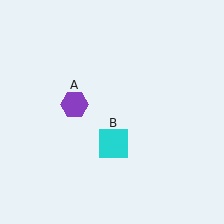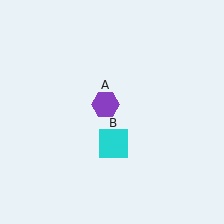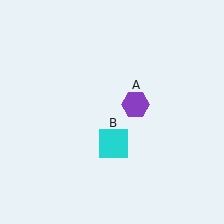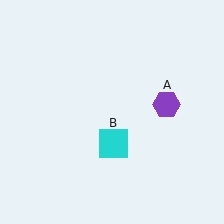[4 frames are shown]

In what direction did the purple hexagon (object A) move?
The purple hexagon (object A) moved right.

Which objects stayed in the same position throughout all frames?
Cyan square (object B) remained stationary.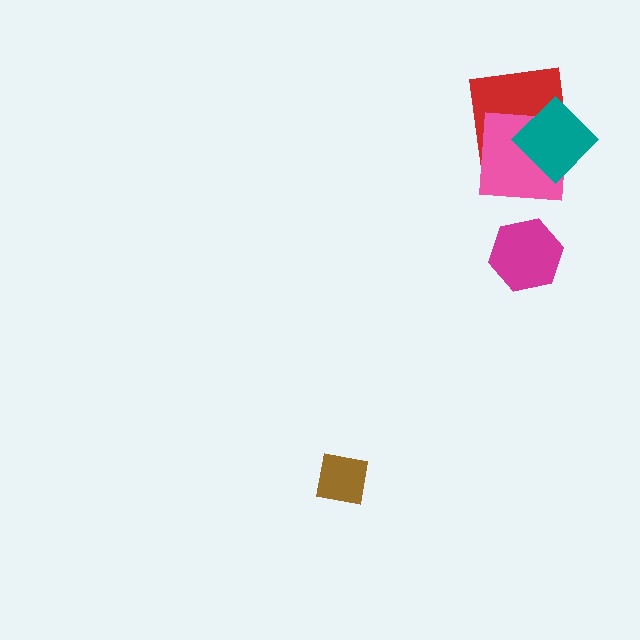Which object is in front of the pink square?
The teal diamond is in front of the pink square.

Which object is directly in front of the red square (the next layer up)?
The pink square is directly in front of the red square.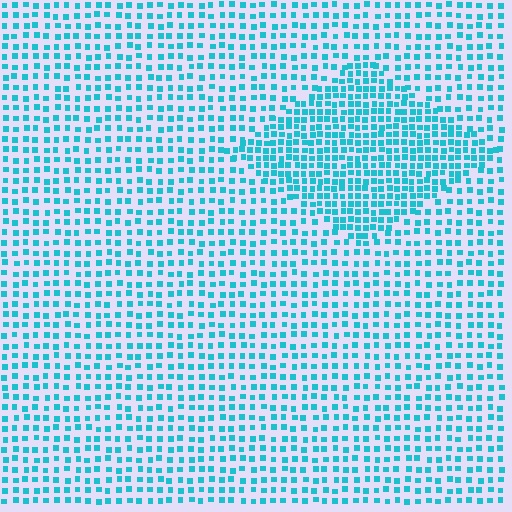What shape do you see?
I see a diamond.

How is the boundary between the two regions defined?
The boundary is defined by a change in element density (approximately 1.8x ratio). All elements are the same color, size, and shape.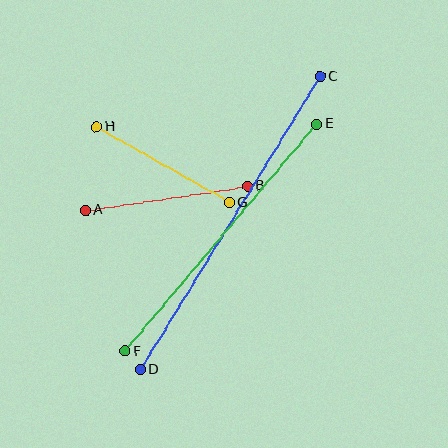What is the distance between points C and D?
The distance is approximately 344 pixels.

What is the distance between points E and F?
The distance is approximately 297 pixels.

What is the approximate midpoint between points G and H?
The midpoint is at approximately (163, 165) pixels.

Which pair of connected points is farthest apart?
Points C and D are farthest apart.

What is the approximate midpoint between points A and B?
The midpoint is at approximately (167, 198) pixels.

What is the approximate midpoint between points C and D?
The midpoint is at approximately (230, 223) pixels.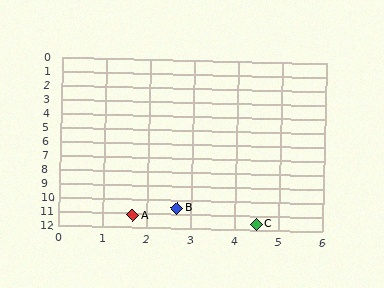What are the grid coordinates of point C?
Point C is at approximately (4.5, 11.6).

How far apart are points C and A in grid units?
Points C and A are about 2.8 grid units apart.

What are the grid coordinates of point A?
Point A is at approximately (1.7, 11.2).